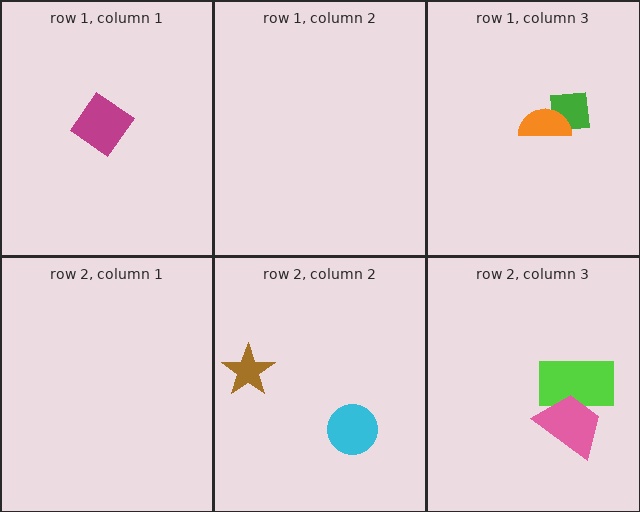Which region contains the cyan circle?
The row 2, column 2 region.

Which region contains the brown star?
The row 2, column 2 region.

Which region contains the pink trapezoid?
The row 2, column 3 region.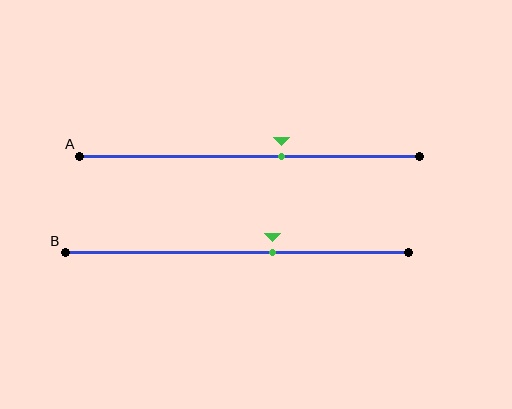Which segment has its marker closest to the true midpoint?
Segment A has its marker closest to the true midpoint.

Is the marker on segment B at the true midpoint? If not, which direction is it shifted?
No, the marker on segment B is shifted to the right by about 10% of the segment length.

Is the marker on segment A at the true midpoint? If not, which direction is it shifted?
No, the marker on segment A is shifted to the right by about 9% of the segment length.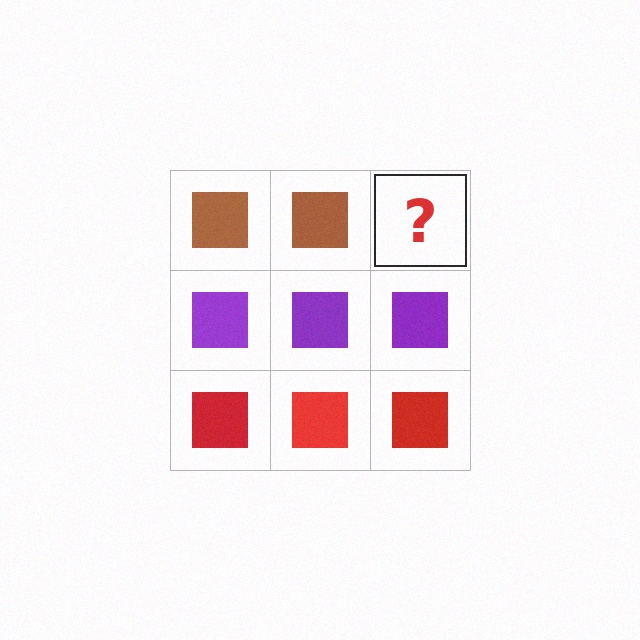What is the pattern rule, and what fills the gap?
The rule is that each row has a consistent color. The gap should be filled with a brown square.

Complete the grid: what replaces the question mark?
The question mark should be replaced with a brown square.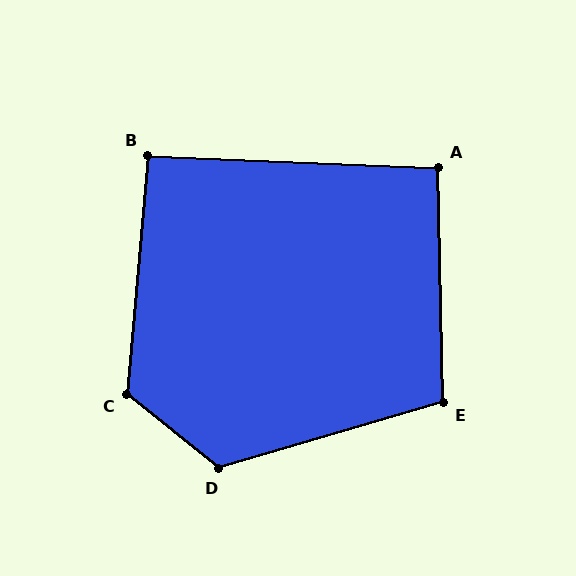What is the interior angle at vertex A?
Approximately 93 degrees (approximately right).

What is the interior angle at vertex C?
Approximately 124 degrees (obtuse).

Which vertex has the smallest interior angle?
B, at approximately 93 degrees.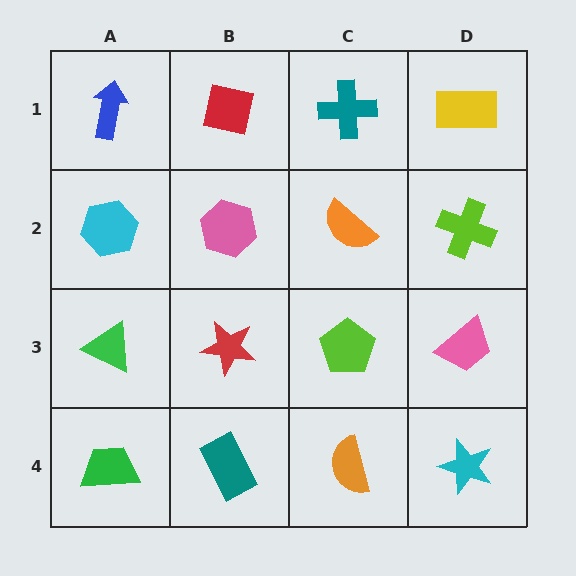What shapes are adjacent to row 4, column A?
A green triangle (row 3, column A), a teal rectangle (row 4, column B).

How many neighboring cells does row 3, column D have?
3.